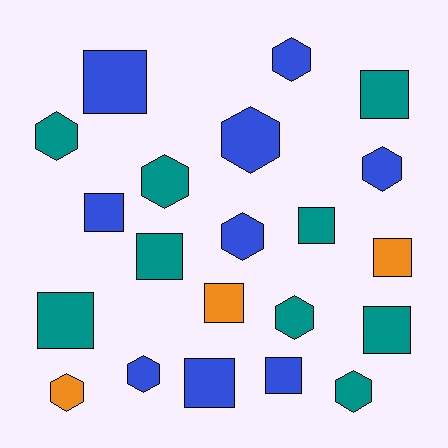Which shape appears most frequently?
Square, with 11 objects.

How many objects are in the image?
There are 21 objects.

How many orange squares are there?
There are 2 orange squares.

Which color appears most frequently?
Blue, with 9 objects.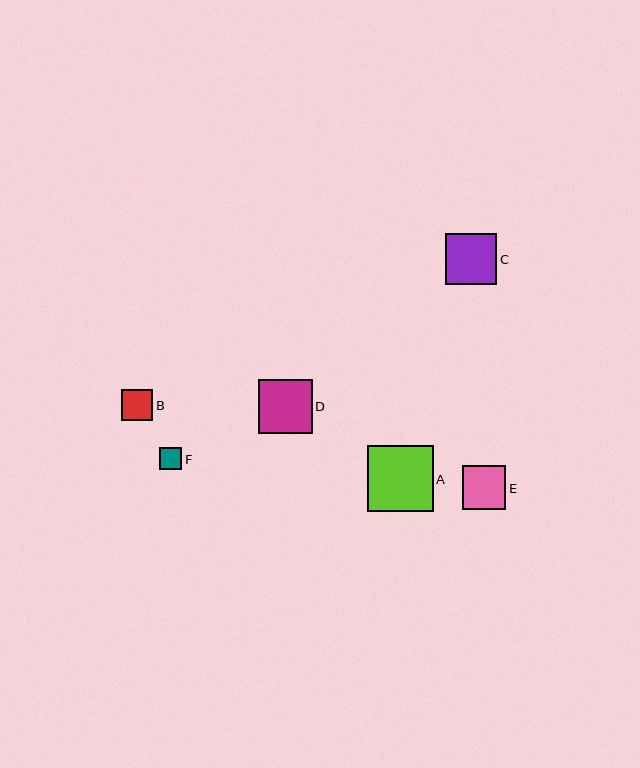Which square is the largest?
Square A is the largest with a size of approximately 66 pixels.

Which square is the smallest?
Square F is the smallest with a size of approximately 23 pixels.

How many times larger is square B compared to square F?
Square B is approximately 1.4 times the size of square F.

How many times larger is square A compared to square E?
Square A is approximately 1.5 times the size of square E.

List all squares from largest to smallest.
From largest to smallest: A, D, C, E, B, F.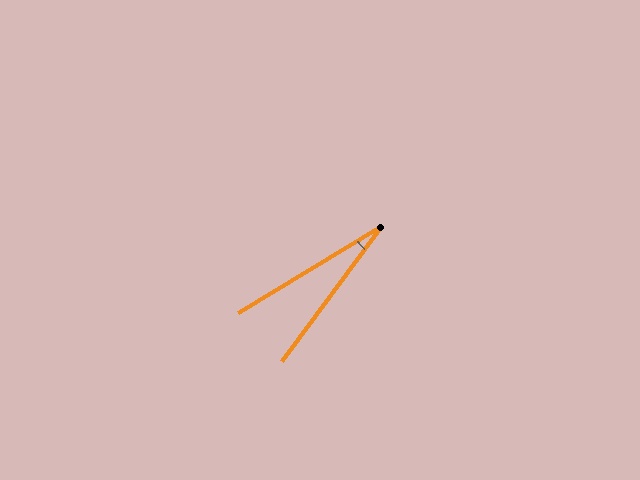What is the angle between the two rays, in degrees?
Approximately 22 degrees.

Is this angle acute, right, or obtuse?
It is acute.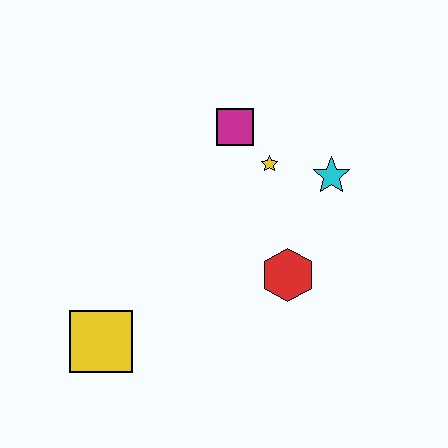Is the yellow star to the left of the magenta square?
No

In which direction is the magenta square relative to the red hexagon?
The magenta square is above the red hexagon.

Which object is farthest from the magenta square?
The yellow square is farthest from the magenta square.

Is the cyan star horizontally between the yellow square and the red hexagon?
No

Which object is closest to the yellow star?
The magenta square is closest to the yellow star.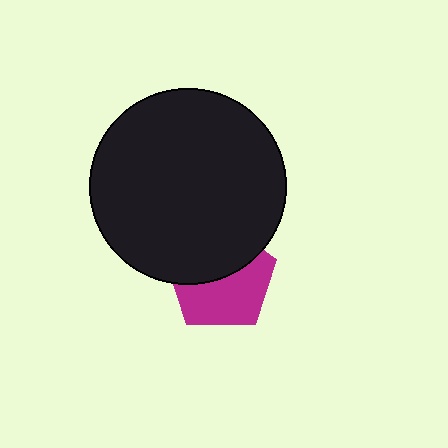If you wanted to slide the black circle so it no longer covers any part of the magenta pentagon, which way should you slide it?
Slide it up — that is the most direct way to separate the two shapes.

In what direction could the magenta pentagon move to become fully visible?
The magenta pentagon could move down. That would shift it out from behind the black circle entirely.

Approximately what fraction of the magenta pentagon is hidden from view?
Roughly 46% of the magenta pentagon is hidden behind the black circle.